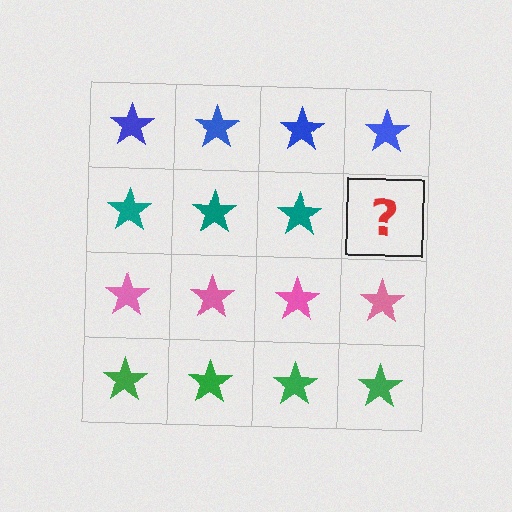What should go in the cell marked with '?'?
The missing cell should contain a teal star.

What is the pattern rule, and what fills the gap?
The rule is that each row has a consistent color. The gap should be filled with a teal star.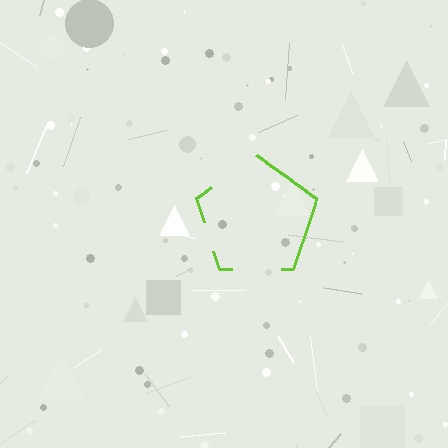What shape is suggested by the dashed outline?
The dashed outline suggests a pentagon.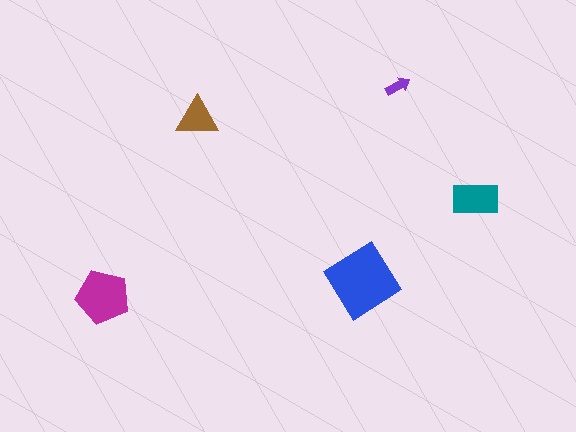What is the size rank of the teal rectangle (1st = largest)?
3rd.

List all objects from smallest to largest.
The purple arrow, the brown triangle, the teal rectangle, the magenta pentagon, the blue diamond.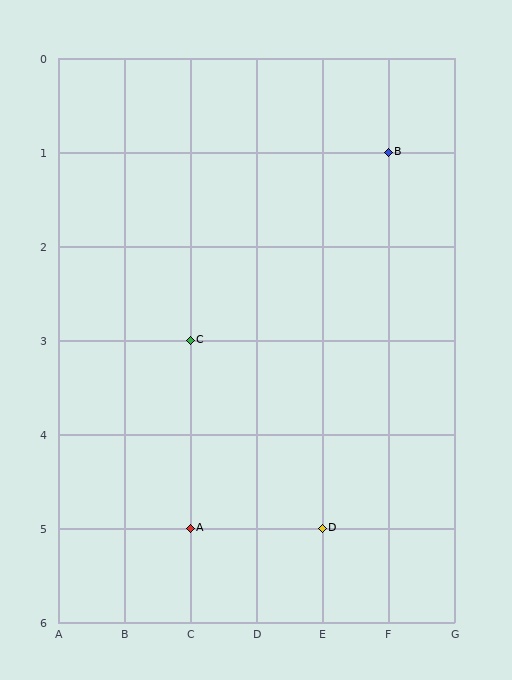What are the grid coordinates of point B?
Point B is at grid coordinates (F, 1).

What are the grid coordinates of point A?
Point A is at grid coordinates (C, 5).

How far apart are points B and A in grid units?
Points B and A are 3 columns and 4 rows apart (about 5.0 grid units diagonally).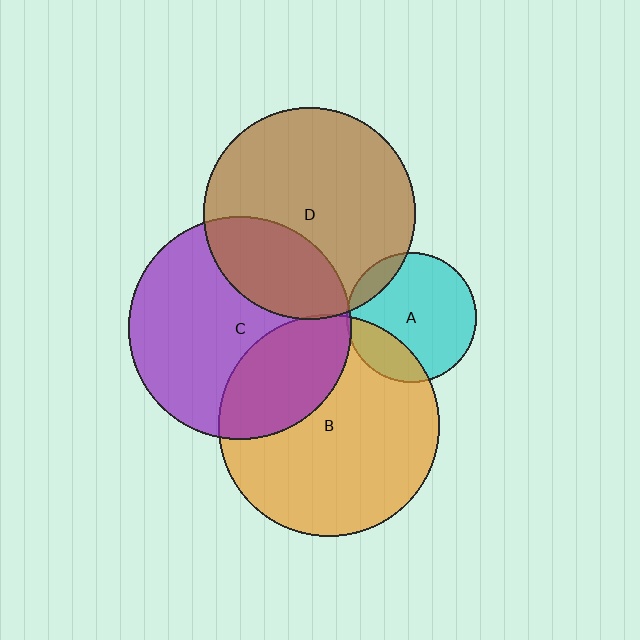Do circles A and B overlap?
Yes.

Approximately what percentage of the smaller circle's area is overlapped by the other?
Approximately 20%.